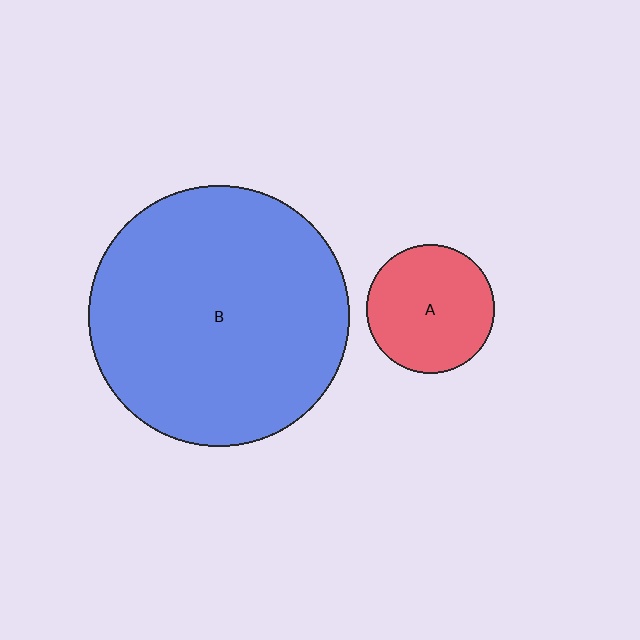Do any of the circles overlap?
No, none of the circles overlap.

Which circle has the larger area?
Circle B (blue).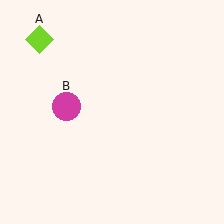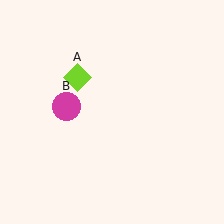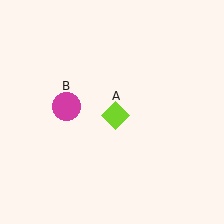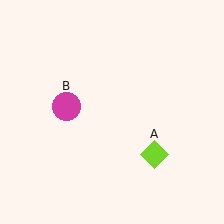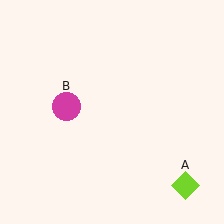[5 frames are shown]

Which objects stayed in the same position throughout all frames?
Magenta circle (object B) remained stationary.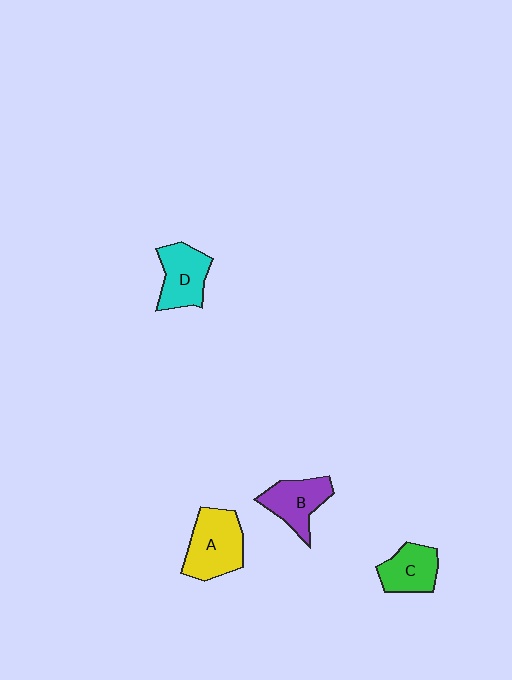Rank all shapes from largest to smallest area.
From largest to smallest: A (yellow), D (cyan), B (purple), C (green).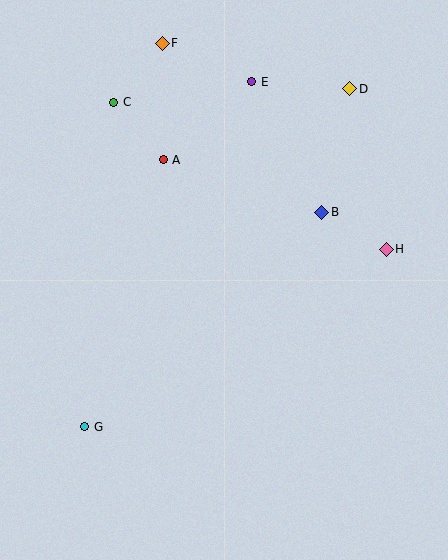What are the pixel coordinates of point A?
Point A is at (163, 160).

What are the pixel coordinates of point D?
Point D is at (350, 89).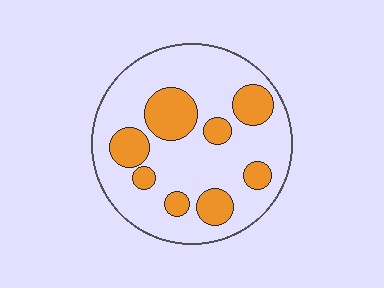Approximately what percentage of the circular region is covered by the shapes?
Approximately 25%.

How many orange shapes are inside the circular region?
8.